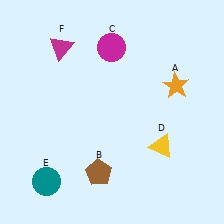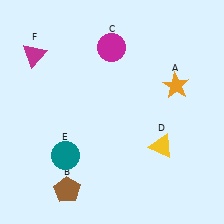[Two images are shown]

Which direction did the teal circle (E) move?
The teal circle (E) moved up.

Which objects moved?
The objects that moved are: the brown pentagon (B), the teal circle (E), the magenta triangle (F).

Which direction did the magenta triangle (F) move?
The magenta triangle (F) moved left.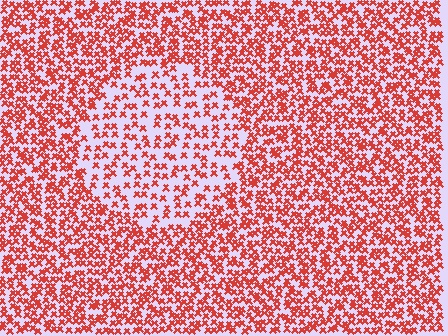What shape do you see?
I see a circle.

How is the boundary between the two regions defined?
The boundary is defined by a change in element density (approximately 1.9x ratio). All elements are the same color, size, and shape.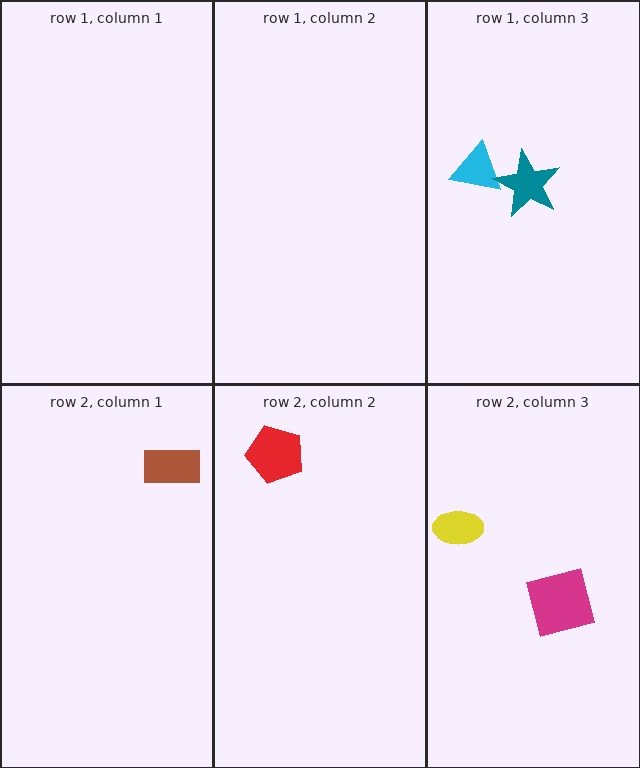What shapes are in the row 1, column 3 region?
The cyan triangle, the teal star.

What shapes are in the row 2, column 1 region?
The brown rectangle.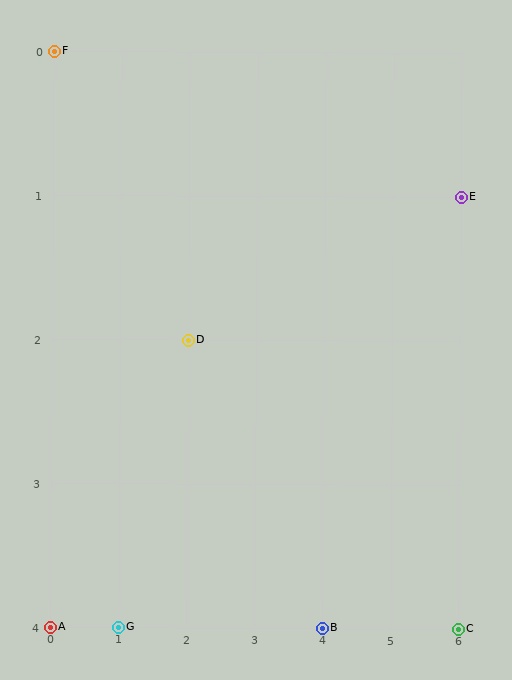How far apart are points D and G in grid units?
Points D and G are 1 column and 2 rows apart (about 2.2 grid units diagonally).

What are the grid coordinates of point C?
Point C is at grid coordinates (6, 4).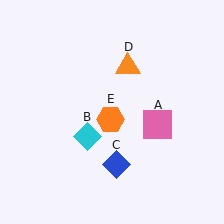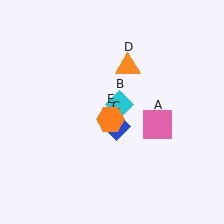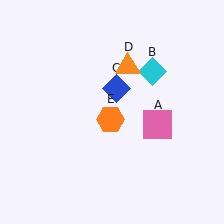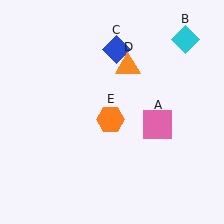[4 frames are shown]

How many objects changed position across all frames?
2 objects changed position: cyan diamond (object B), blue diamond (object C).